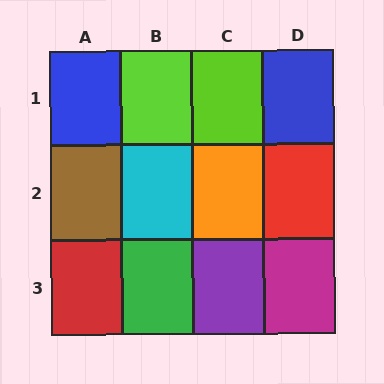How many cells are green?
1 cell is green.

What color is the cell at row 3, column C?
Purple.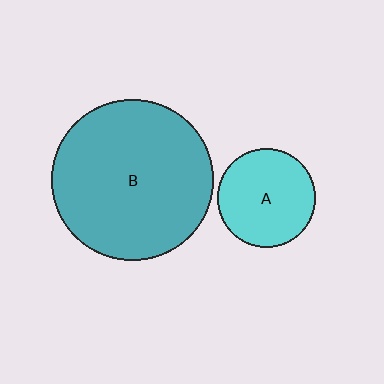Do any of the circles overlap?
No, none of the circles overlap.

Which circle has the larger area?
Circle B (teal).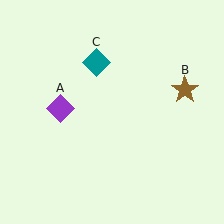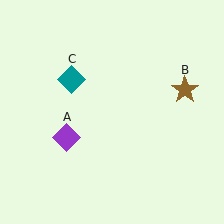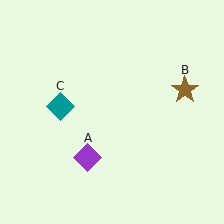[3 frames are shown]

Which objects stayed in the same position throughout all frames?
Brown star (object B) remained stationary.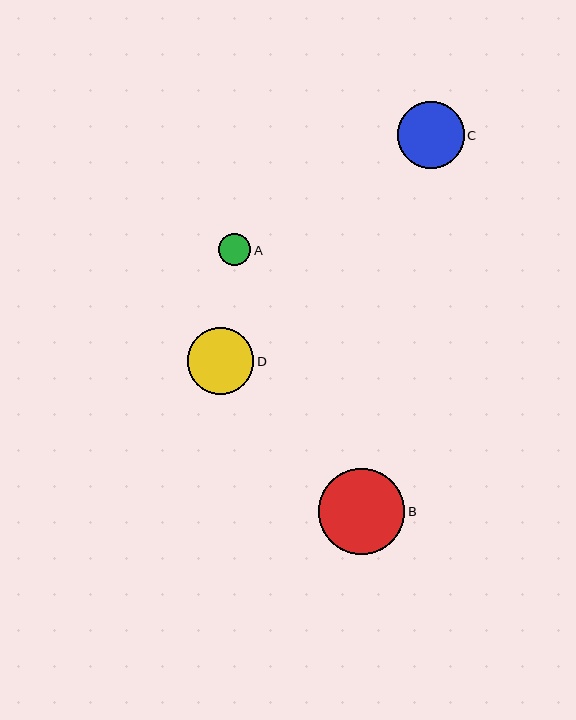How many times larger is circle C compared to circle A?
Circle C is approximately 2.1 times the size of circle A.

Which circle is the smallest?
Circle A is the smallest with a size of approximately 32 pixels.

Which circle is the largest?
Circle B is the largest with a size of approximately 86 pixels.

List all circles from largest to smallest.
From largest to smallest: B, D, C, A.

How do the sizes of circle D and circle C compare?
Circle D and circle C are approximately the same size.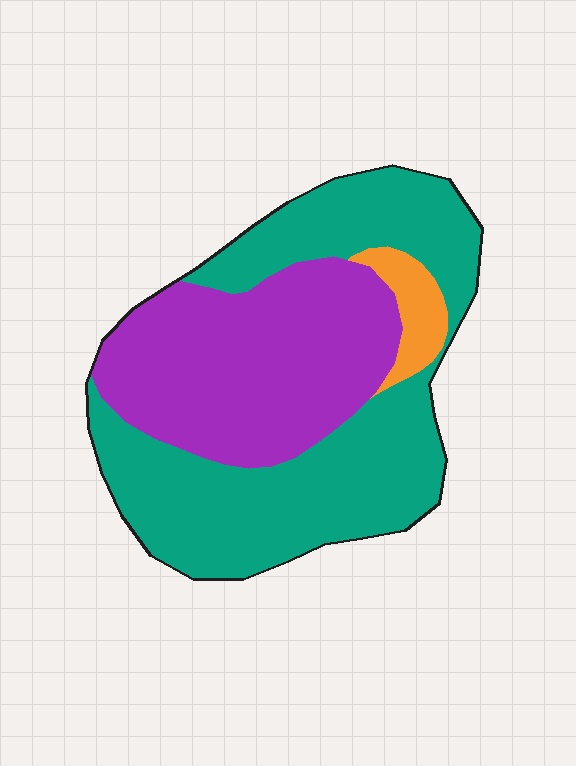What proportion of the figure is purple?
Purple takes up about two fifths (2/5) of the figure.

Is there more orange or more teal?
Teal.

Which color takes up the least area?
Orange, at roughly 5%.